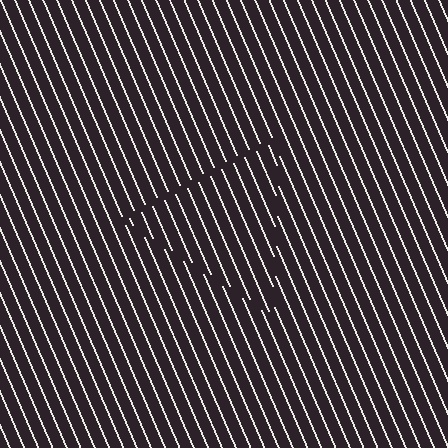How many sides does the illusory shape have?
3 sides — the line-ends trace a triangle.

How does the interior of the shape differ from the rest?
The interior of the shape contains the same grating, shifted by half a period — the contour is defined by the phase discontinuity where line-ends from the inner and outer gratings abut.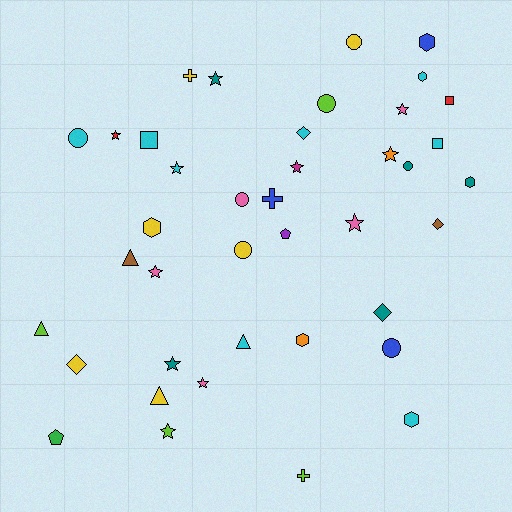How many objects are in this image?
There are 40 objects.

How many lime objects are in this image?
There are 4 lime objects.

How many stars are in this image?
There are 11 stars.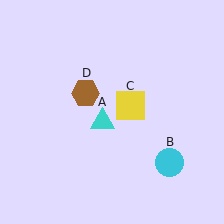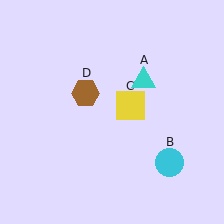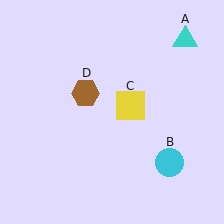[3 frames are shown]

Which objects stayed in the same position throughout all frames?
Cyan circle (object B) and yellow square (object C) and brown hexagon (object D) remained stationary.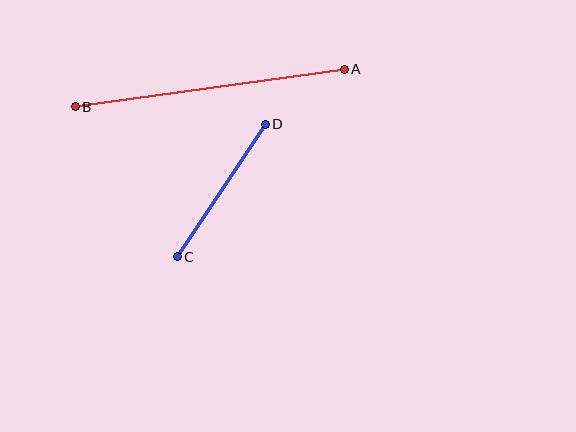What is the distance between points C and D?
The distance is approximately 159 pixels.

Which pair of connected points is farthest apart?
Points A and B are farthest apart.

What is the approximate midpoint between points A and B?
The midpoint is at approximately (210, 88) pixels.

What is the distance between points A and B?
The distance is approximately 272 pixels.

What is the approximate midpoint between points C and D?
The midpoint is at approximately (221, 190) pixels.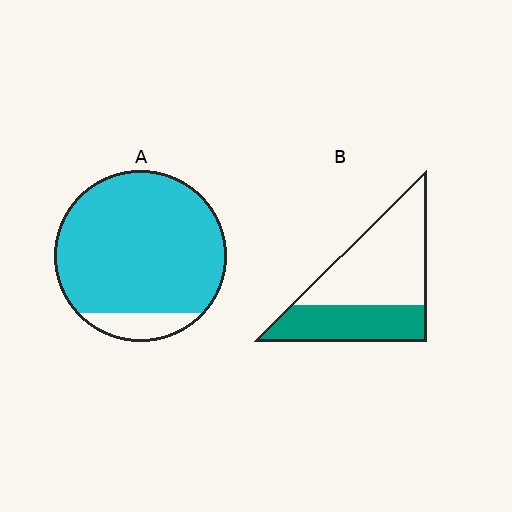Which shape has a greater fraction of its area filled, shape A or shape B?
Shape A.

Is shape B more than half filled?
No.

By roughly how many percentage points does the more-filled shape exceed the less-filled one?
By roughly 50 percentage points (A over B).